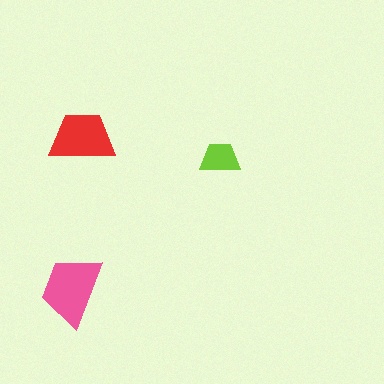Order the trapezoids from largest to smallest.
the pink one, the red one, the lime one.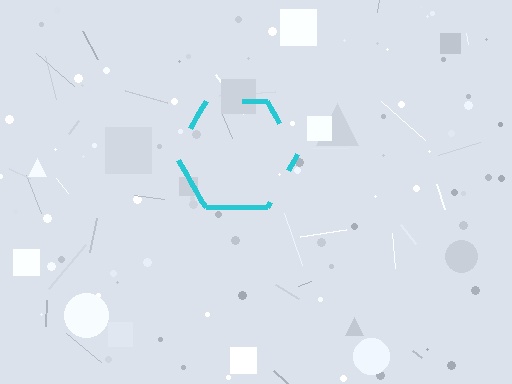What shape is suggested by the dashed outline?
The dashed outline suggests a hexagon.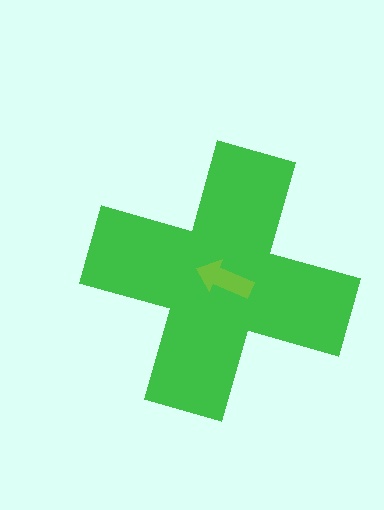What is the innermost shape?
The lime arrow.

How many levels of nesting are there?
2.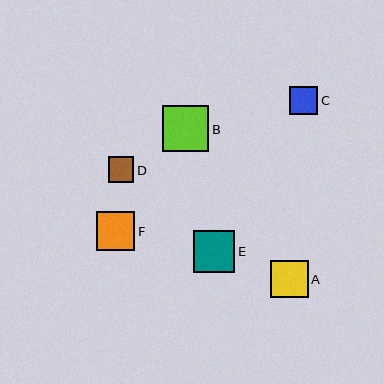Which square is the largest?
Square B is the largest with a size of approximately 46 pixels.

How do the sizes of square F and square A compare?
Square F and square A are approximately the same size.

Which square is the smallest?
Square D is the smallest with a size of approximately 25 pixels.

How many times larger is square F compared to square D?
Square F is approximately 1.5 times the size of square D.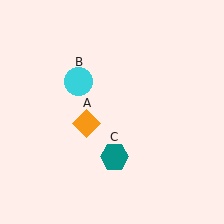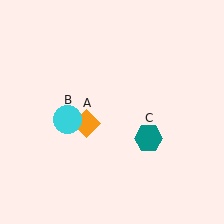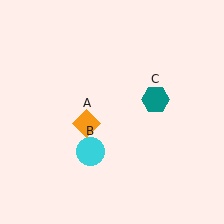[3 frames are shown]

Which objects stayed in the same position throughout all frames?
Orange diamond (object A) remained stationary.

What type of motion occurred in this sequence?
The cyan circle (object B), teal hexagon (object C) rotated counterclockwise around the center of the scene.